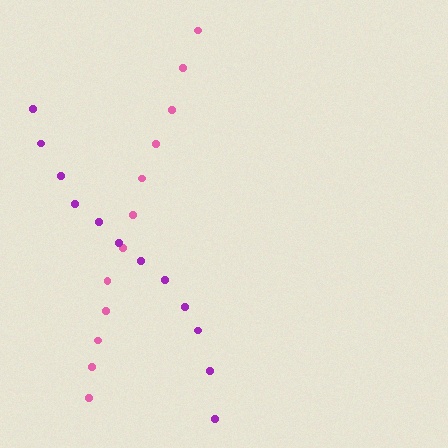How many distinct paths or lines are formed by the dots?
There are 2 distinct paths.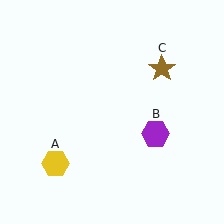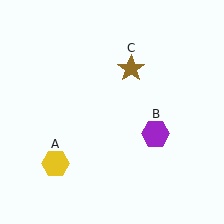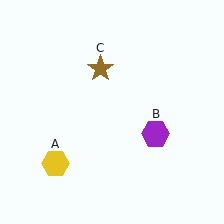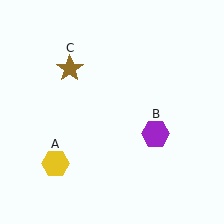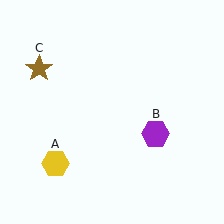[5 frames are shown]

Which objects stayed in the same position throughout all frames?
Yellow hexagon (object A) and purple hexagon (object B) remained stationary.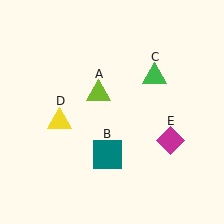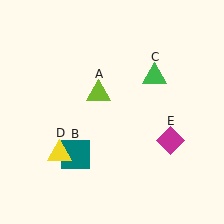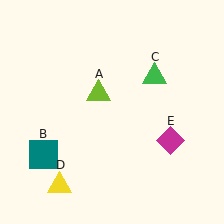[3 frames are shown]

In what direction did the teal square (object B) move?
The teal square (object B) moved left.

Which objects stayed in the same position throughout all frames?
Lime triangle (object A) and green triangle (object C) and magenta diamond (object E) remained stationary.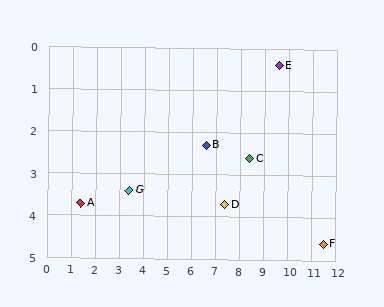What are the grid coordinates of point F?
Point F is at approximately (11.5, 4.6).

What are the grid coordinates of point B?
Point B is at approximately (6.6, 2.3).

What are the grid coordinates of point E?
Point E is at approximately (9.6, 0.4).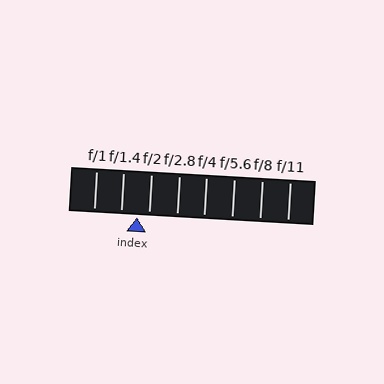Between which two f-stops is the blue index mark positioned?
The index mark is between f/1.4 and f/2.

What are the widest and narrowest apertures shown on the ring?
The widest aperture shown is f/1 and the narrowest is f/11.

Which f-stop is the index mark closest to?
The index mark is closest to f/2.